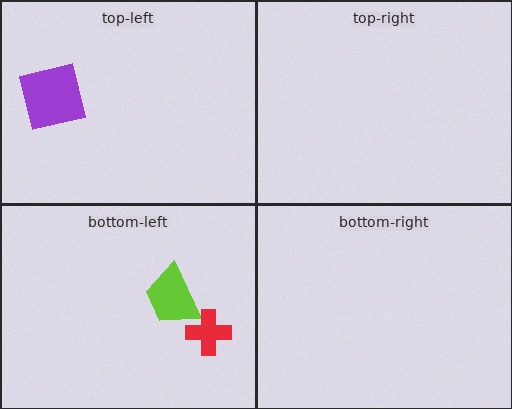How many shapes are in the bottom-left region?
2.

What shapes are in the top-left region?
The purple square.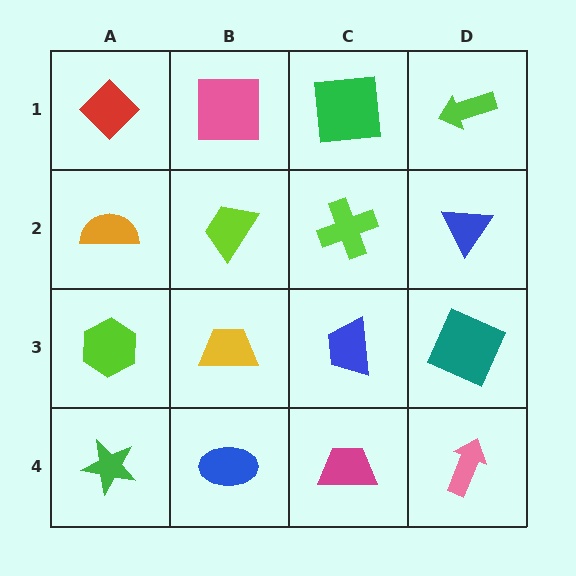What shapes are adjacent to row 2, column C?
A green square (row 1, column C), a blue trapezoid (row 3, column C), a lime trapezoid (row 2, column B), a blue triangle (row 2, column D).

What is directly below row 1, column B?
A lime trapezoid.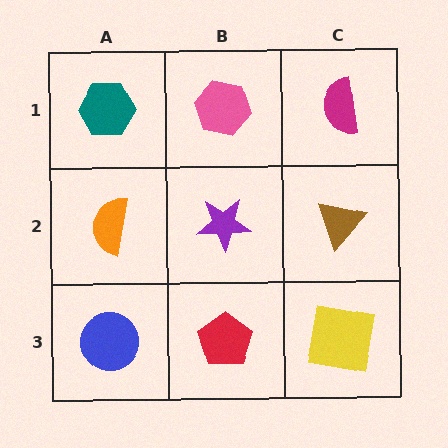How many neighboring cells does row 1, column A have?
2.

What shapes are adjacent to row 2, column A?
A teal hexagon (row 1, column A), a blue circle (row 3, column A), a purple star (row 2, column B).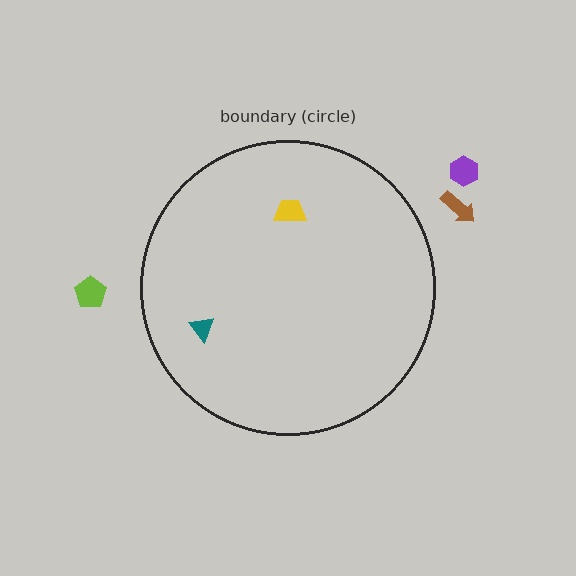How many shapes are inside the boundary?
2 inside, 3 outside.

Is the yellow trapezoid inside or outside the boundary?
Inside.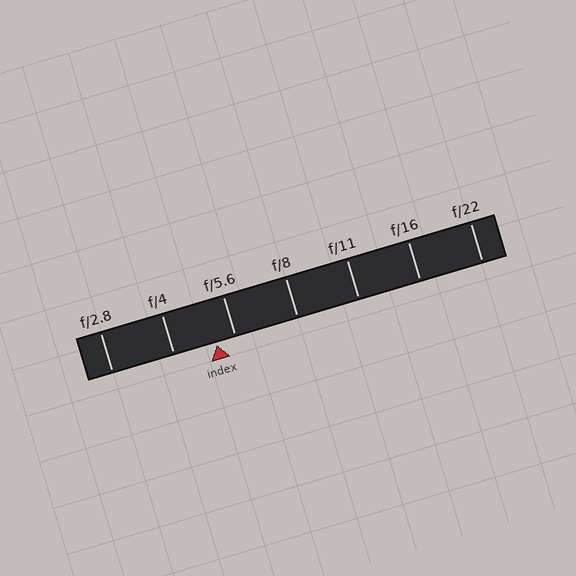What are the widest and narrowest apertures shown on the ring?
The widest aperture shown is f/2.8 and the narrowest is f/22.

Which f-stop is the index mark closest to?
The index mark is closest to f/5.6.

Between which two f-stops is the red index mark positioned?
The index mark is between f/4 and f/5.6.